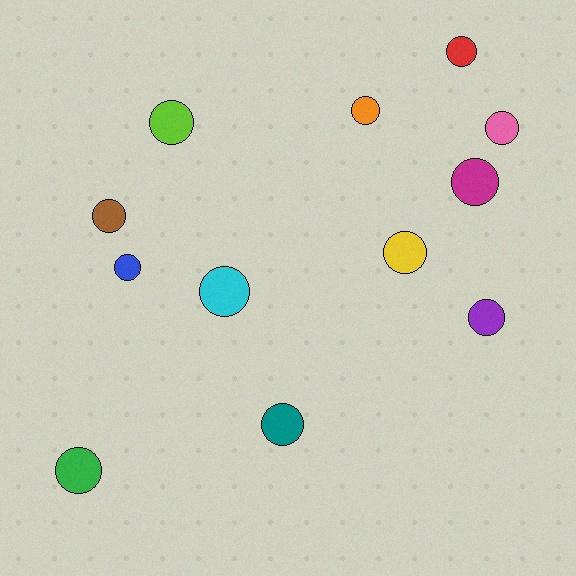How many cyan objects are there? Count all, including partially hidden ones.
There is 1 cyan object.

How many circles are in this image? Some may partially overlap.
There are 12 circles.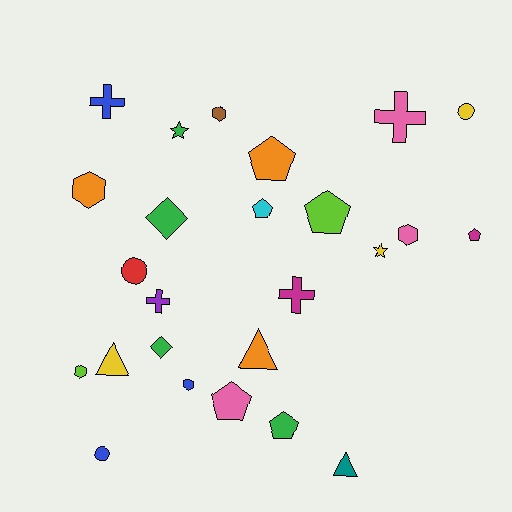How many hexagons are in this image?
There are 5 hexagons.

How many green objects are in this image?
There are 4 green objects.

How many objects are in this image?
There are 25 objects.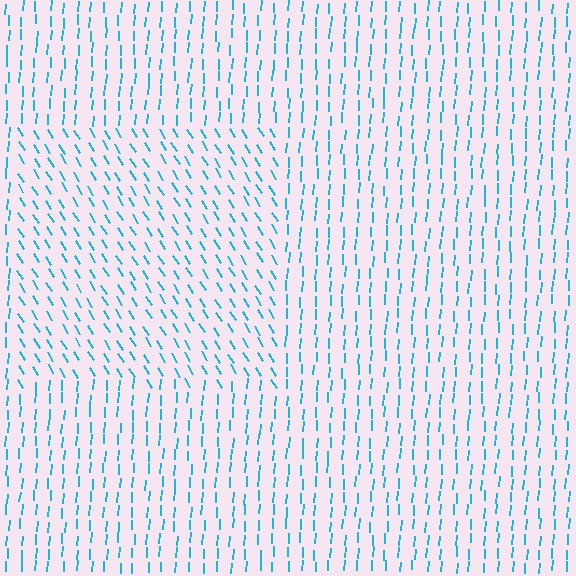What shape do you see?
I see a rectangle.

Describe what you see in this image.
The image is filled with small cyan line segments. A rectangle region in the image has lines oriented differently from the surrounding lines, creating a visible texture boundary.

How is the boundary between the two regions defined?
The boundary is defined purely by a change in line orientation (approximately 36 degrees difference). All lines are the same color and thickness.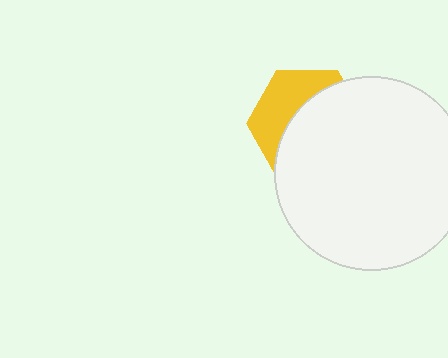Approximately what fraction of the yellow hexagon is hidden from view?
Roughly 62% of the yellow hexagon is hidden behind the white circle.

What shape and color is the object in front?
The object in front is a white circle.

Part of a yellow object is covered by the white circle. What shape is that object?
It is a hexagon.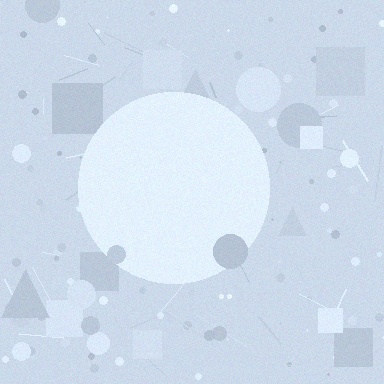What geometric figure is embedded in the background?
A circle is embedded in the background.